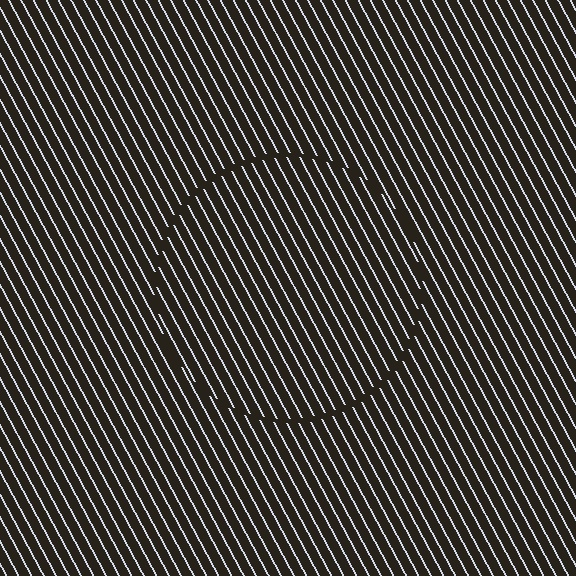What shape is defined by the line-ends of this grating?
An illusory circle. The interior of the shape contains the same grating, shifted by half a period — the contour is defined by the phase discontinuity where line-ends from the inner and outer gratings abut.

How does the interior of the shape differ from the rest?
The interior of the shape contains the same grating, shifted by half a period — the contour is defined by the phase discontinuity where line-ends from the inner and outer gratings abut.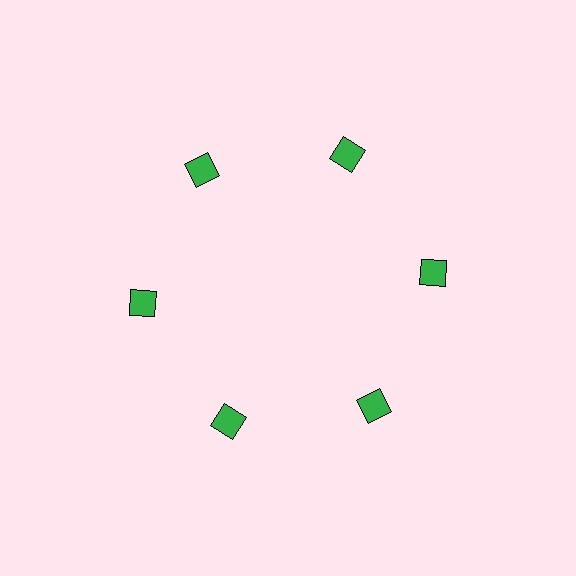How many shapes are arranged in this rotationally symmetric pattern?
There are 6 shapes, arranged in 6 groups of 1.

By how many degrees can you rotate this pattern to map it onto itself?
The pattern maps onto itself every 60 degrees of rotation.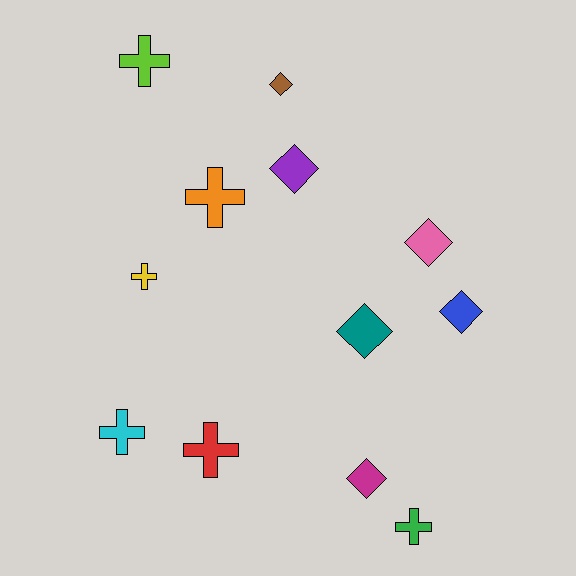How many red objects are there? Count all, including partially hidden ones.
There is 1 red object.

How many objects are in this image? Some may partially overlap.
There are 12 objects.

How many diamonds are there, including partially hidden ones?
There are 6 diamonds.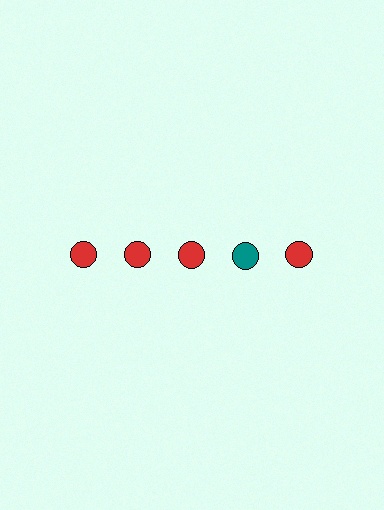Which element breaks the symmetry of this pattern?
The teal circle in the top row, second from right column breaks the symmetry. All other shapes are red circles.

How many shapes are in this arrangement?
There are 5 shapes arranged in a grid pattern.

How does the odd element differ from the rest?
It has a different color: teal instead of red.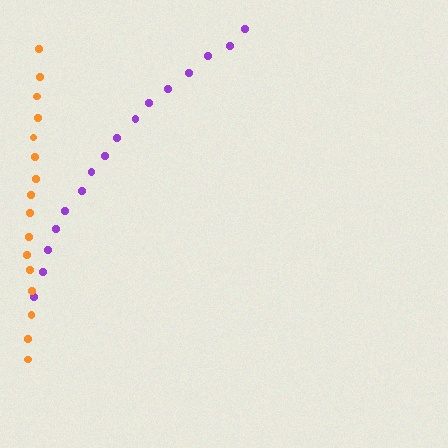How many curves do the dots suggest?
There are 2 distinct paths.